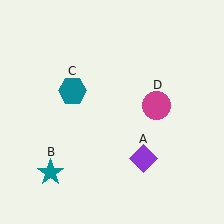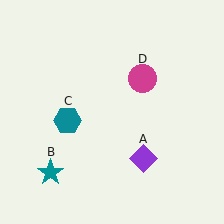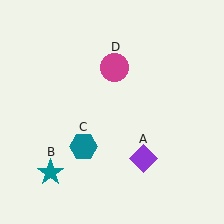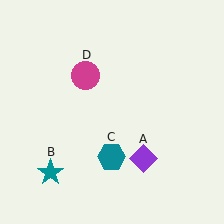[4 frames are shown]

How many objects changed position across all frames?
2 objects changed position: teal hexagon (object C), magenta circle (object D).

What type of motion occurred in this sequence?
The teal hexagon (object C), magenta circle (object D) rotated counterclockwise around the center of the scene.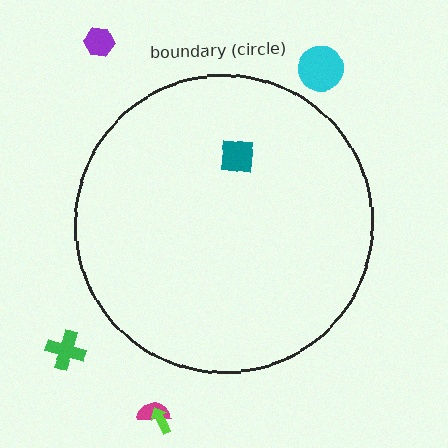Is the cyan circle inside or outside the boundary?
Outside.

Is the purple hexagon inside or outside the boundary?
Outside.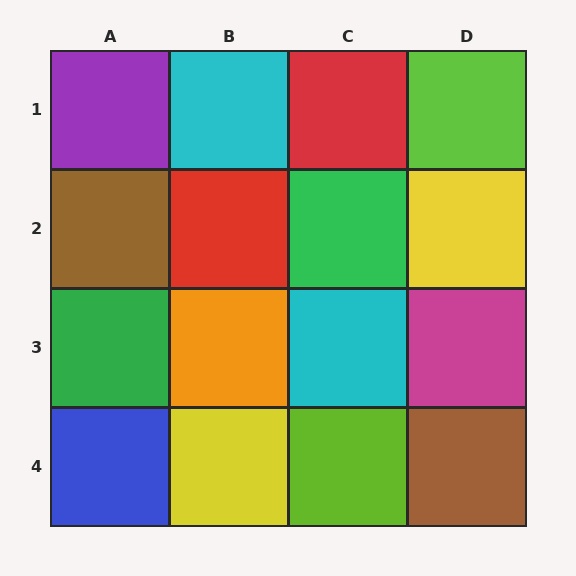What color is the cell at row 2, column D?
Yellow.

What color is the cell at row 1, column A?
Purple.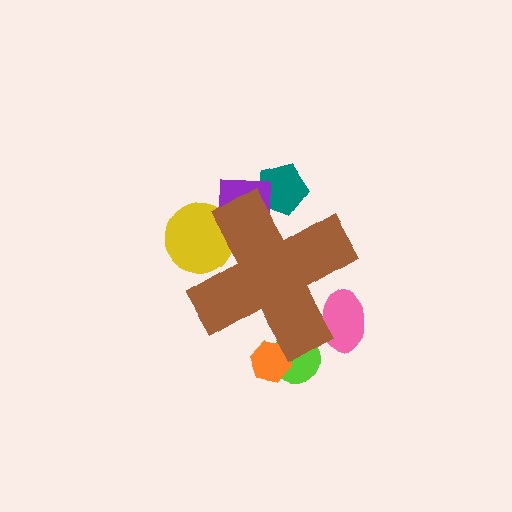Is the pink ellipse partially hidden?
Yes, the pink ellipse is partially hidden behind the brown cross.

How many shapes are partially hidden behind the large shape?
6 shapes are partially hidden.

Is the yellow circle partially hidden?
Yes, the yellow circle is partially hidden behind the brown cross.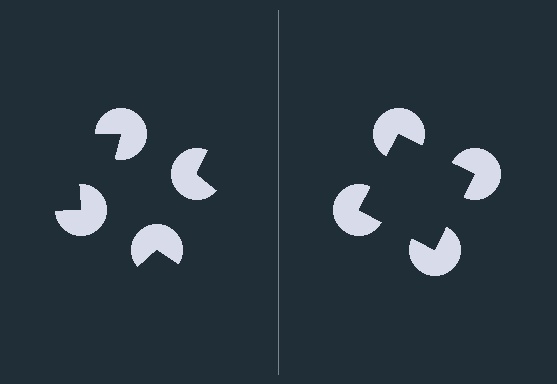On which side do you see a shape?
An illusory square appears on the right side. On the left side the wedge cuts are rotated, so no coherent shape forms.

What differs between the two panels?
The pac-man discs are positioned identically on both sides; only the wedge orientations differ. On the right they align to a square; on the left they are misaligned.